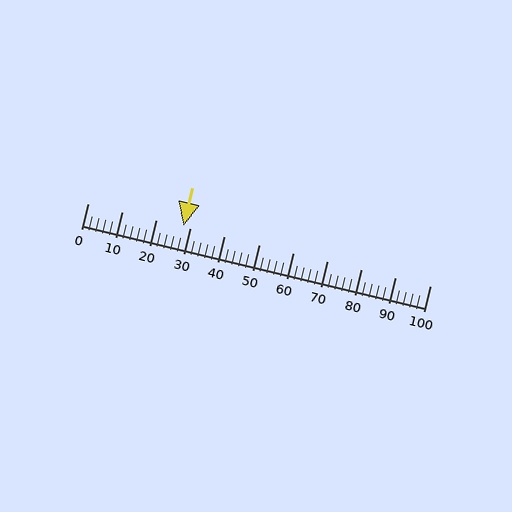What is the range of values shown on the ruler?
The ruler shows values from 0 to 100.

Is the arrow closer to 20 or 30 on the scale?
The arrow is closer to 30.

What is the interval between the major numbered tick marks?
The major tick marks are spaced 10 units apart.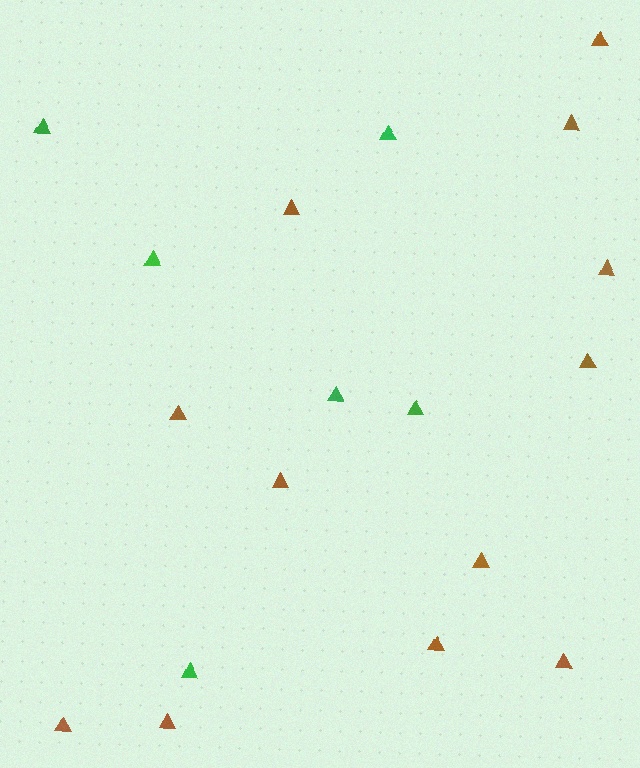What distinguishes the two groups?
There are 2 groups: one group of brown triangles (12) and one group of green triangles (6).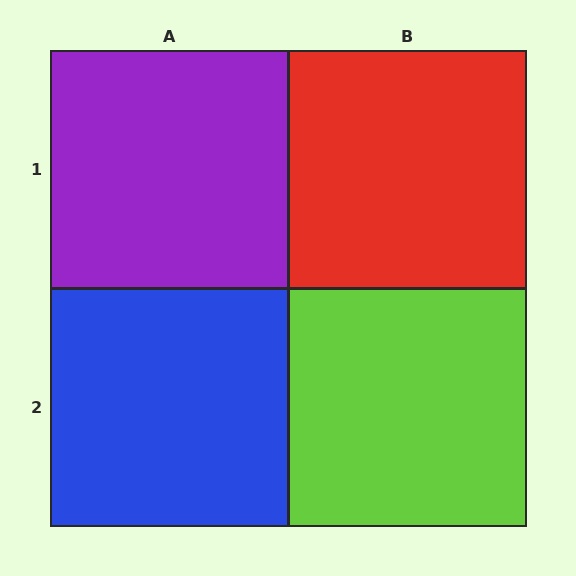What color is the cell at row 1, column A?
Purple.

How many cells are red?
1 cell is red.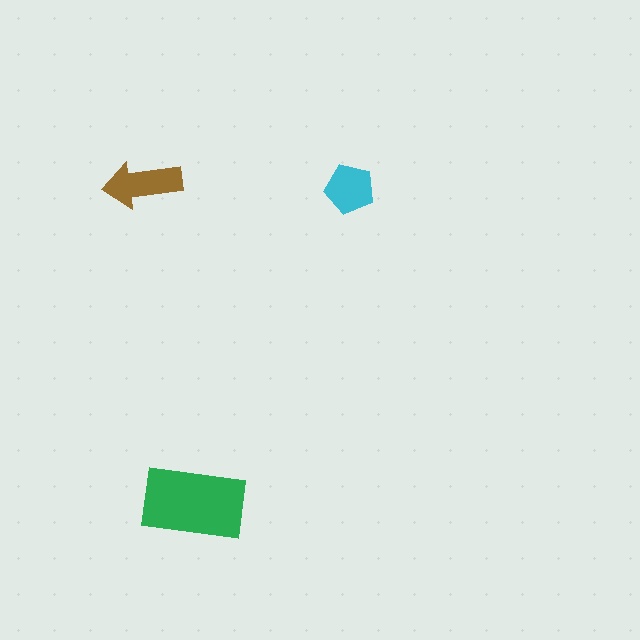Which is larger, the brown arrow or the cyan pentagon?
The brown arrow.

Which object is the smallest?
The cyan pentagon.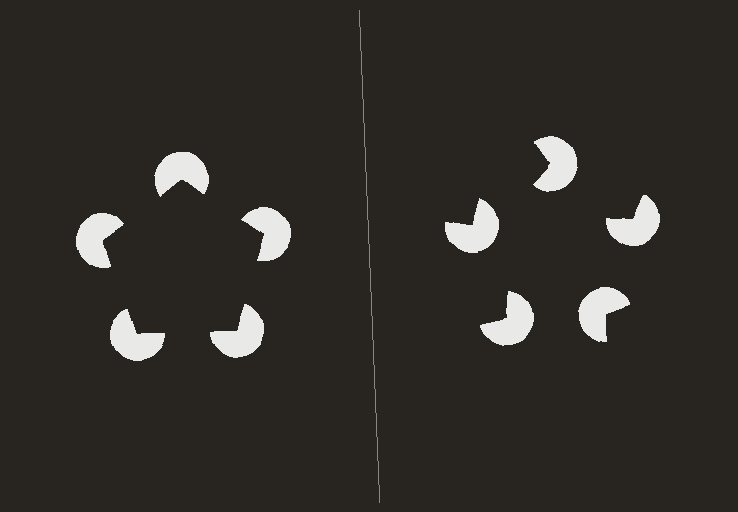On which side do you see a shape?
An illusory pentagon appears on the left side. On the right side the wedge cuts are rotated, so no coherent shape forms.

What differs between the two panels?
The pac-man discs are positioned identically on both sides; only the wedge orientations differ. On the left they align to a pentagon; on the right they are misaligned.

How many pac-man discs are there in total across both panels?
10 — 5 on each side.